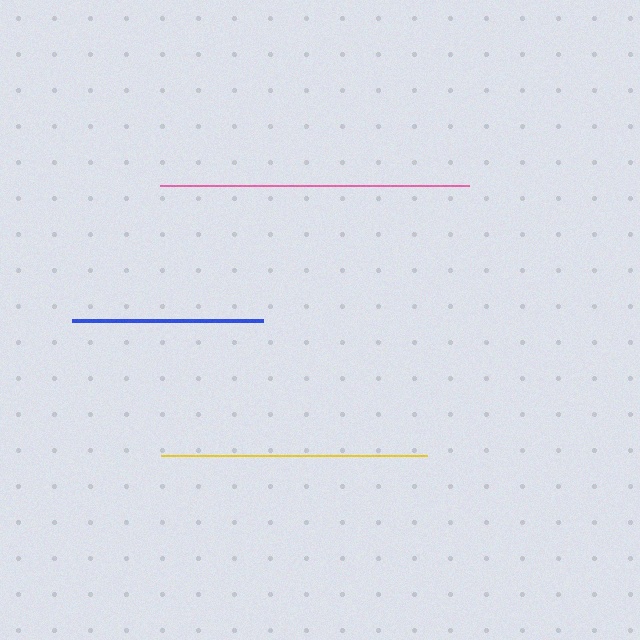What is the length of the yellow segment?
The yellow segment is approximately 265 pixels long.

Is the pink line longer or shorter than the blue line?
The pink line is longer than the blue line.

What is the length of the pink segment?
The pink segment is approximately 309 pixels long.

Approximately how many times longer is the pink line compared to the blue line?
The pink line is approximately 1.6 times the length of the blue line.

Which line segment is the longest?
The pink line is the longest at approximately 309 pixels.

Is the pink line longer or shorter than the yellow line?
The pink line is longer than the yellow line.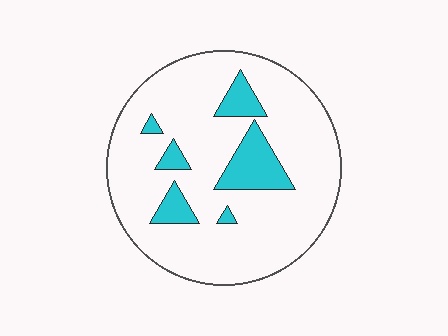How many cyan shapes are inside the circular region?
6.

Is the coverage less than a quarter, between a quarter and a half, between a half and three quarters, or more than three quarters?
Less than a quarter.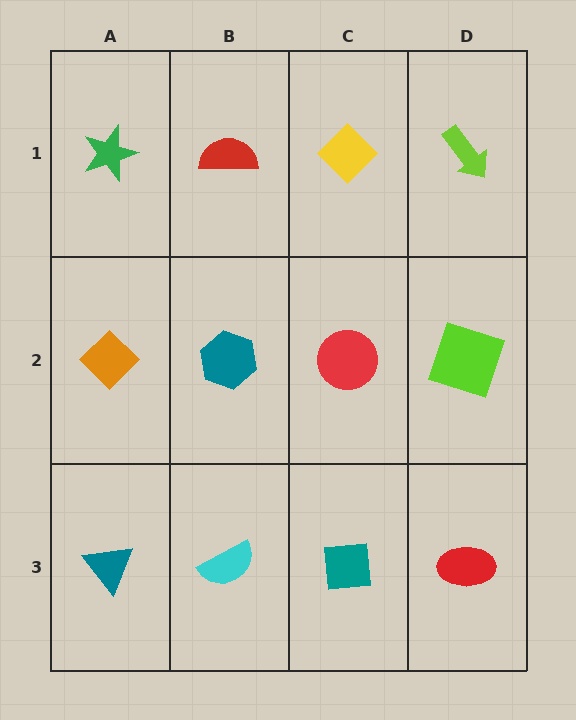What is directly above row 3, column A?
An orange diamond.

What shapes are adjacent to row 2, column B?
A red semicircle (row 1, column B), a cyan semicircle (row 3, column B), an orange diamond (row 2, column A), a red circle (row 2, column C).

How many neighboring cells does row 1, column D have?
2.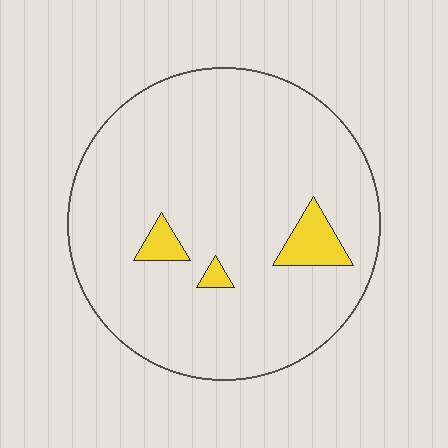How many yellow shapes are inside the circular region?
3.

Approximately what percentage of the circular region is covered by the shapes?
Approximately 5%.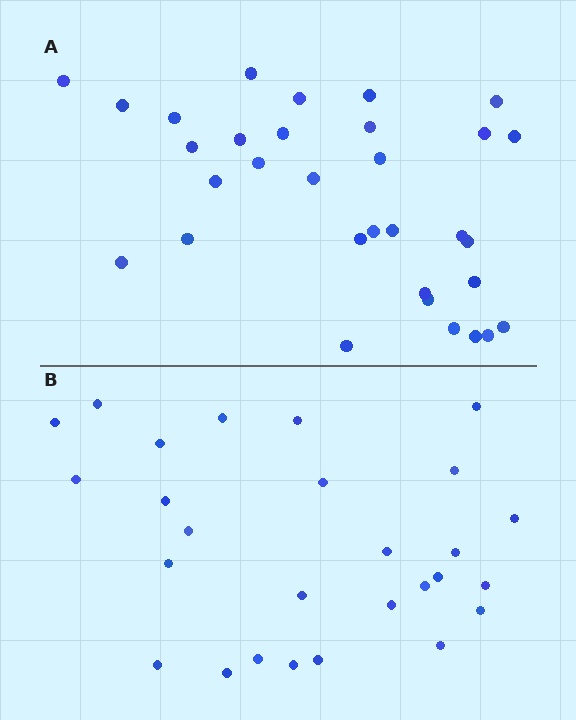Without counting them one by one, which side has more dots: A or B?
Region A (the top region) has more dots.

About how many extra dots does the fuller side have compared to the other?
Region A has about 5 more dots than region B.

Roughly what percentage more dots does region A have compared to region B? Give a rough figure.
About 20% more.